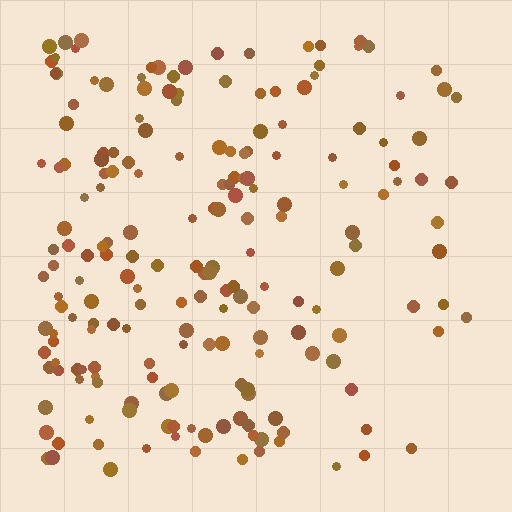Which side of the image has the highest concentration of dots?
The left.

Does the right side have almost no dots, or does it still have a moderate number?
Still a moderate number, just noticeably fewer than the left.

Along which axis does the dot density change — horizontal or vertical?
Horizontal.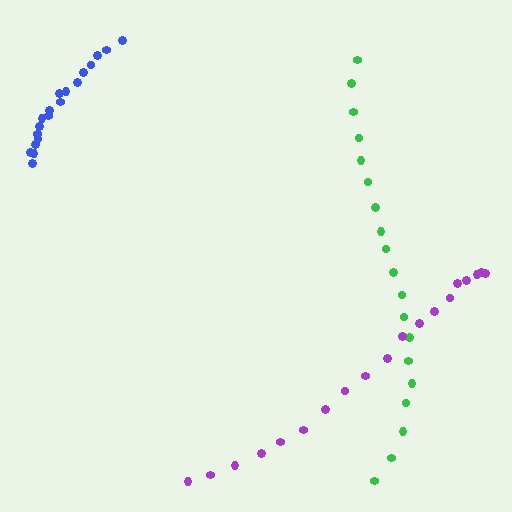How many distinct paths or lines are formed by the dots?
There are 3 distinct paths.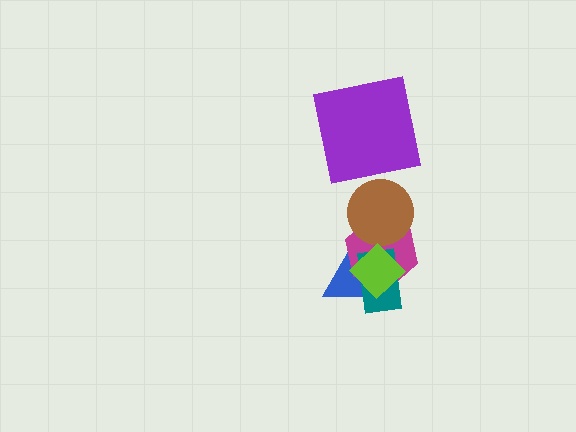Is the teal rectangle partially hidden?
Yes, it is partially covered by another shape.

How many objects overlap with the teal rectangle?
3 objects overlap with the teal rectangle.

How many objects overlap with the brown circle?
1 object overlaps with the brown circle.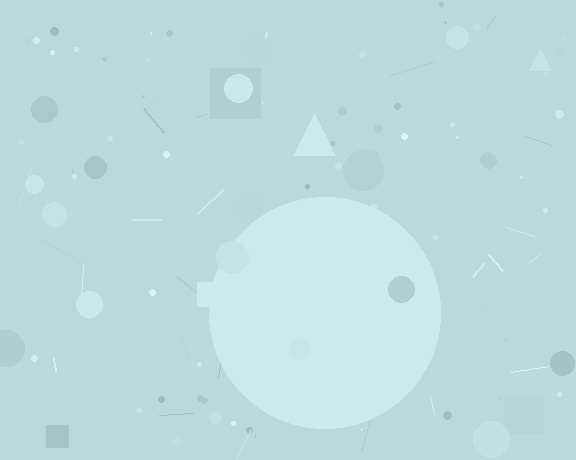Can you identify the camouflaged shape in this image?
The camouflaged shape is a circle.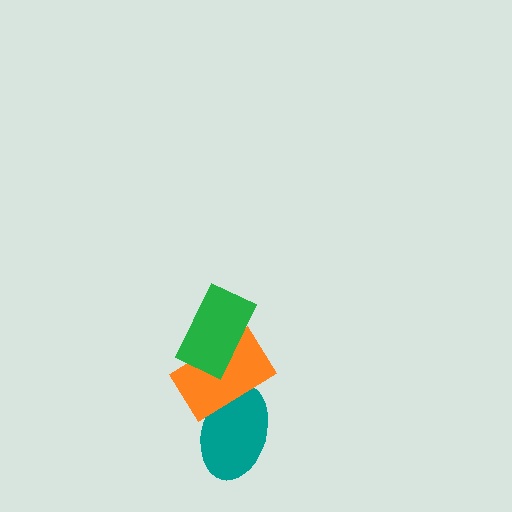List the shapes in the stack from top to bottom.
From top to bottom: the green rectangle, the orange rectangle, the teal ellipse.